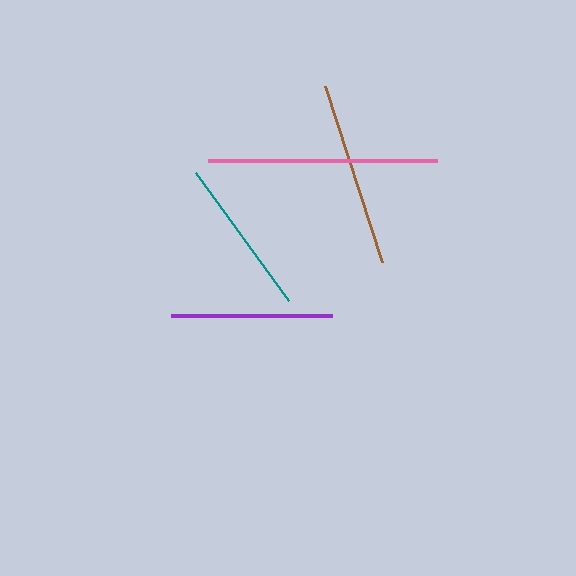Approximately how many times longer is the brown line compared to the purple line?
The brown line is approximately 1.2 times the length of the purple line.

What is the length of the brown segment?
The brown segment is approximately 186 pixels long.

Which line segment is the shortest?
The teal line is the shortest at approximately 157 pixels.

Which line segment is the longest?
The pink line is the longest at approximately 229 pixels.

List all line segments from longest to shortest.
From longest to shortest: pink, brown, purple, teal.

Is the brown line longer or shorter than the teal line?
The brown line is longer than the teal line.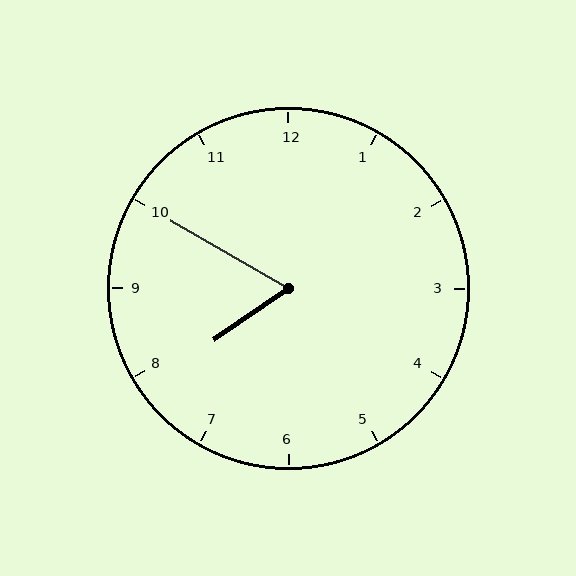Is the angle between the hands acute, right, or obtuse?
It is acute.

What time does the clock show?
7:50.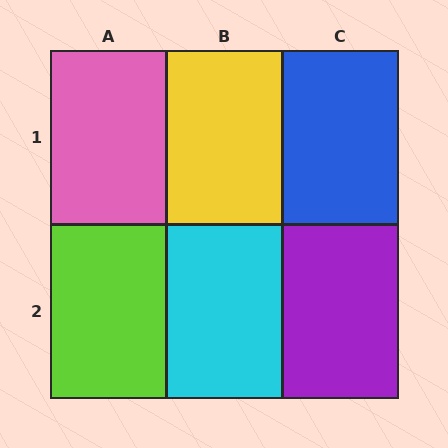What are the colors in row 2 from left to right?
Lime, cyan, purple.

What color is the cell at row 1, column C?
Blue.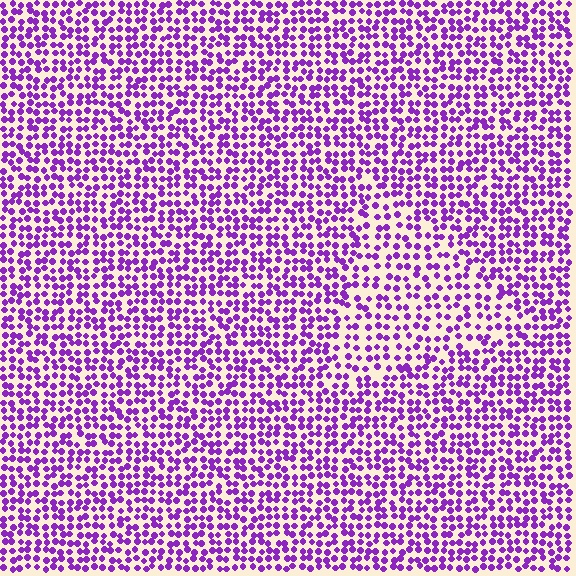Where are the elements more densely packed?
The elements are more densely packed outside the triangle boundary.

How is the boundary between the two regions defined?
The boundary is defined by a change in element density (approximately 1.5x ratio). All elements are the same color, size, and shape.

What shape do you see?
I see a triangle.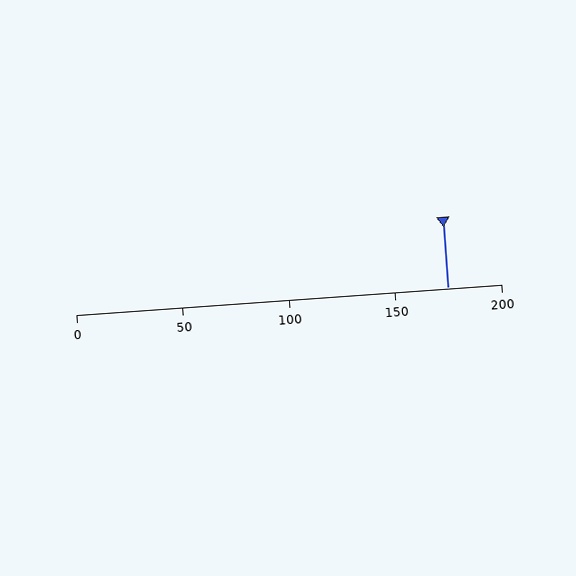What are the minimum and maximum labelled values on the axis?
The axis runs from 0 to 200.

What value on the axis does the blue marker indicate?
The marker indicates approximately 175.